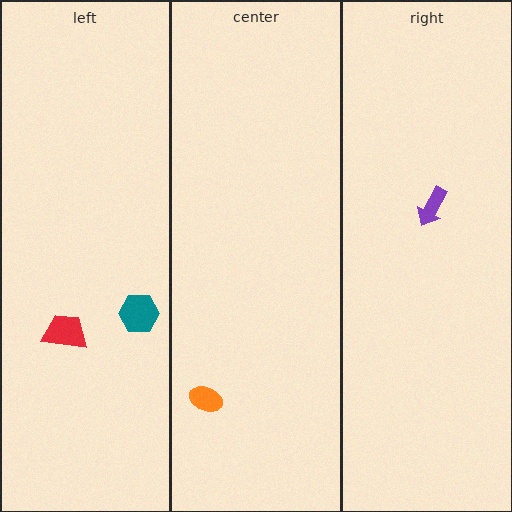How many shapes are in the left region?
2.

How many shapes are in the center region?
1.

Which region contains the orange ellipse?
The center region.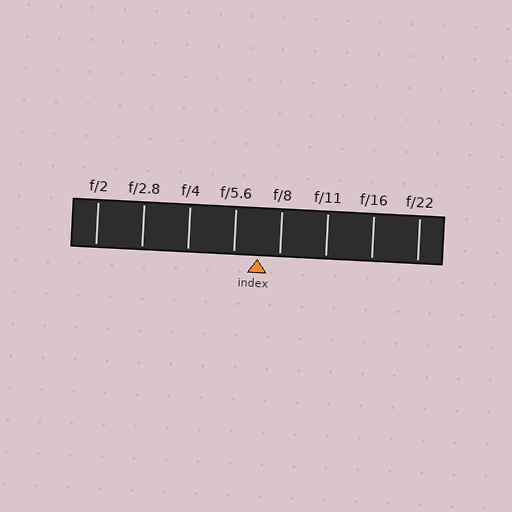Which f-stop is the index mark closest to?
The index mark is closest to f/8.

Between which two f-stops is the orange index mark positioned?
The index mark is between f/5.6 and f/8.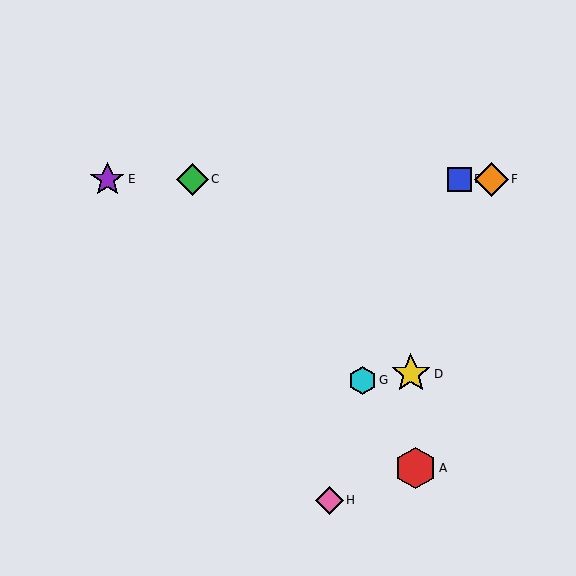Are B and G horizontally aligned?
No, B is at y≈179 and G is at y≈380.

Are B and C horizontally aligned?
Yes, both are at y≈179.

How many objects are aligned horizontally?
4 objects (B, C, E, F) are aligned horizontally.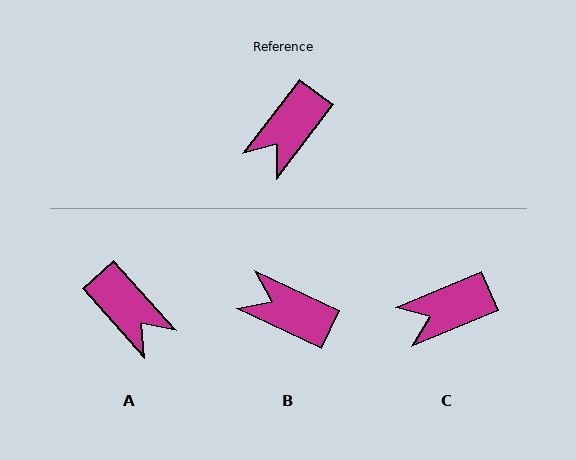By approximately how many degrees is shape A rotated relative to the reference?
Approximately 80 degrees counter-clockwise.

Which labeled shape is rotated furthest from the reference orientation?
A, about 80 degrees away.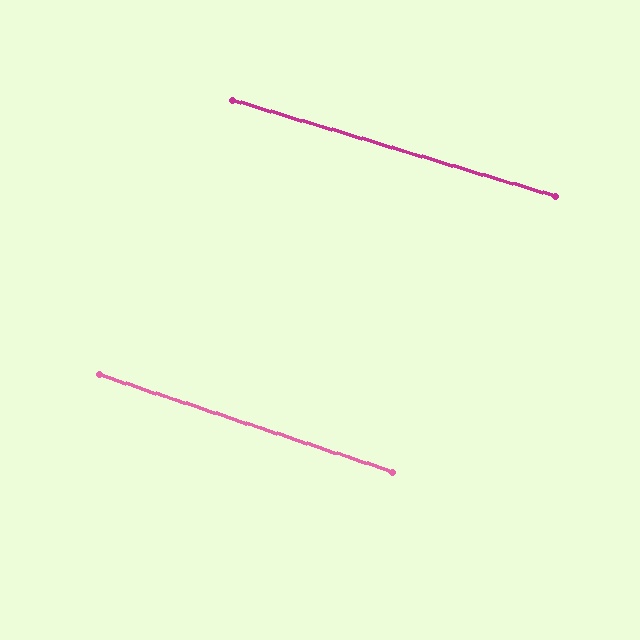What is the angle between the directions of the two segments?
Approximately 2 degrees.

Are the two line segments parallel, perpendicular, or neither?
Parallel — their directions differ by only 1.8°.